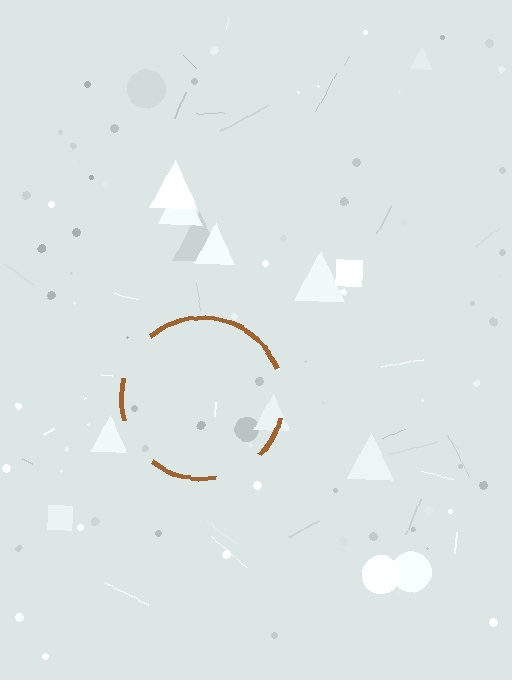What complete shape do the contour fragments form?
The contour fragments form a circle.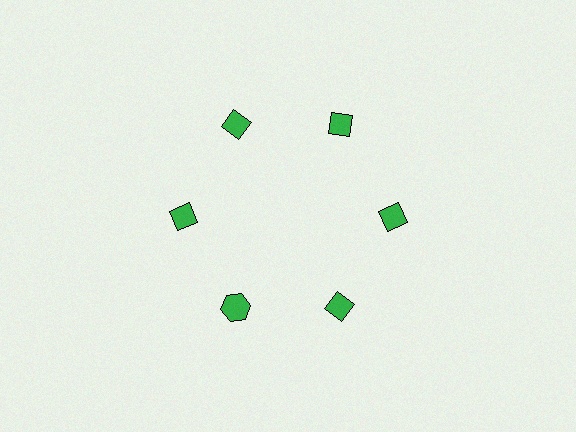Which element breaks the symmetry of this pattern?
The green hexagon at roughly the 7 o'clock position breaks the symmetry. All other shapes are green diamonds.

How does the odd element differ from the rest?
It has a different shape: hexagon instead of diamond.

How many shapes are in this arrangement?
There are 6 shapes arranged in a ring pattern.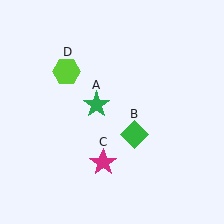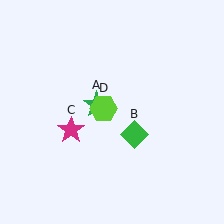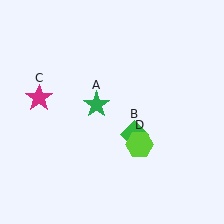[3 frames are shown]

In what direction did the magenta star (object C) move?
The magenta star (object C) moved up and to the left.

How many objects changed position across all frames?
2 objects changed position: magenta star (object C), lime hexagon (object D).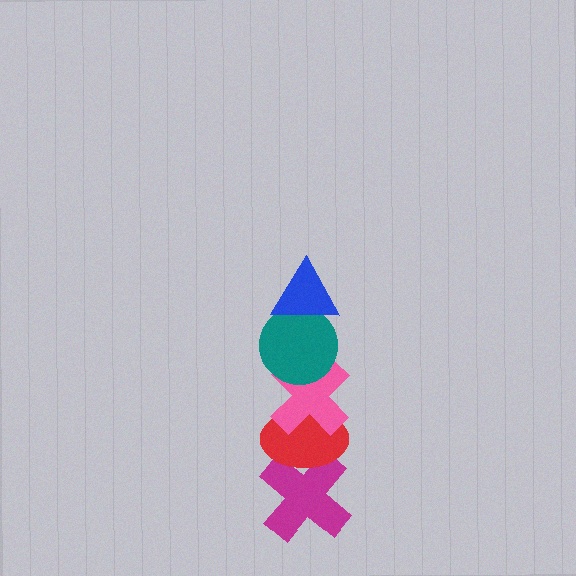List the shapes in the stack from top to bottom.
From top to bottom: the blue triangle, the teal circle, the pink cross, the red ellipse, the magenta cross.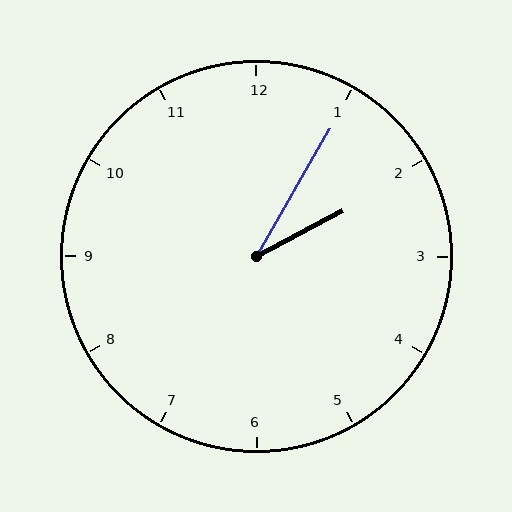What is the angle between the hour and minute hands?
Approximately 32 degrees.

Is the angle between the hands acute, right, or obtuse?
It is acute.